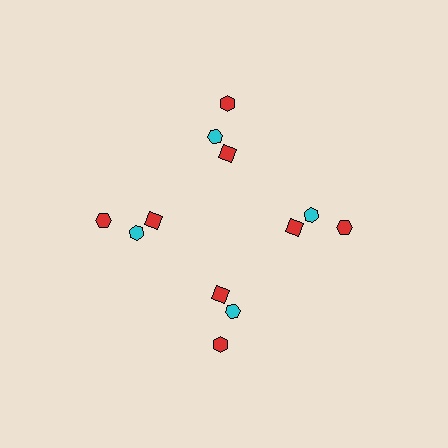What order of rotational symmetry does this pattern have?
This pattern has 4-fold rotational symmetry.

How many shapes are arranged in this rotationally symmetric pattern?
There are 12 shapes, arranged in 4 groups of 3.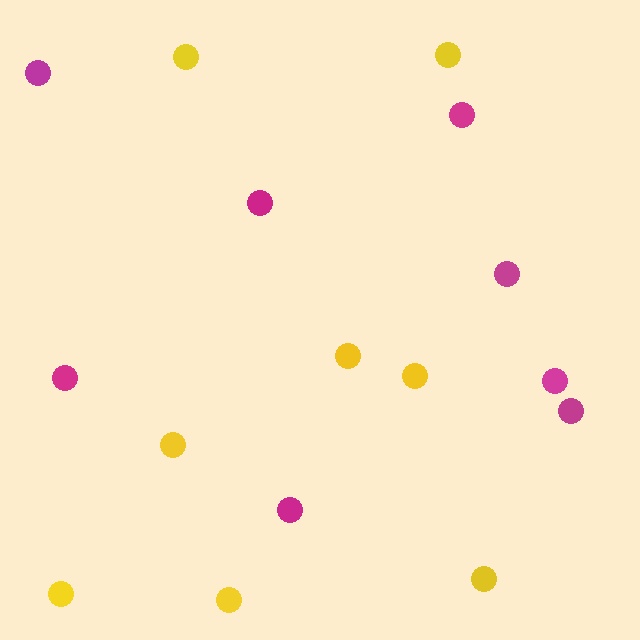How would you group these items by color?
There are 2 groups: one group of magenta circles (8) and one group of yellow circles (8).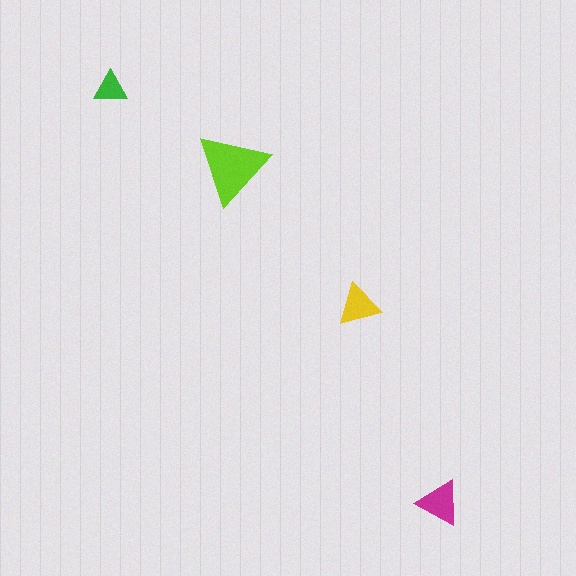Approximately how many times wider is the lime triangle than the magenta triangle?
About 1.5 times wider.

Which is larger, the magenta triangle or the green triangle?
The magenta one.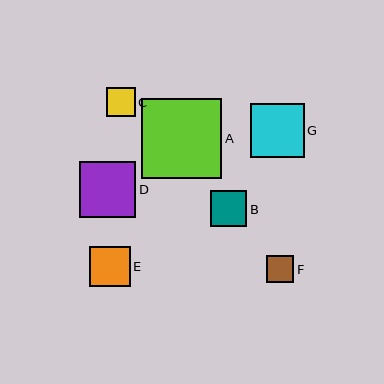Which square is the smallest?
Square F is the smallest with a size of approximately 27 pixels.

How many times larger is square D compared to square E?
Square D is approximately 1.4 times the size of square E.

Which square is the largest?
Square A is the largest with a size of approximately 80 pixels.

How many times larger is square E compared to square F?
Square E is approximately 1.5 times the size of square F.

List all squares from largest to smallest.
From largest to smallest: A, D, G, E, B, C, F.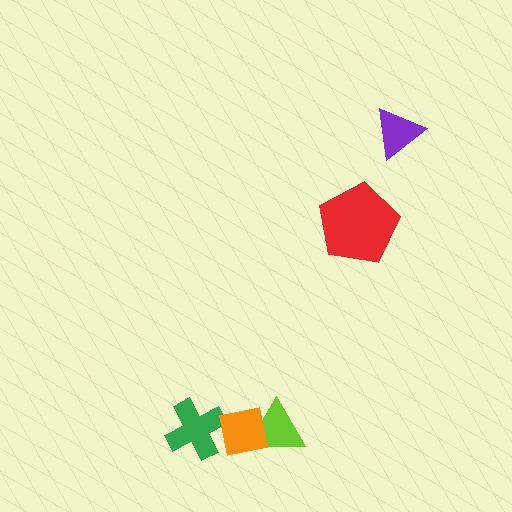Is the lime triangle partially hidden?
Yes, it is partially covered by another shape.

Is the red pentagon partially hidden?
No, no other shape covers it.